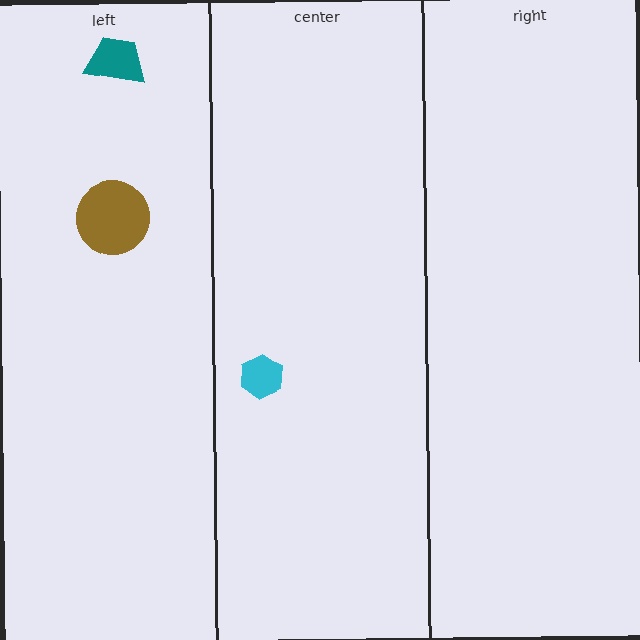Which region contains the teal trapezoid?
The left region.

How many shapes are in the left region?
2.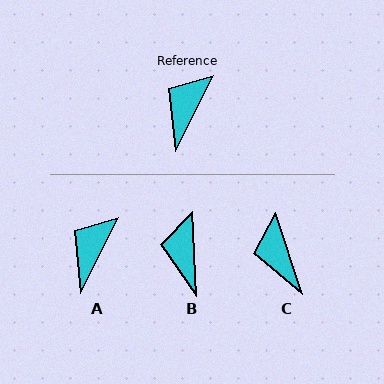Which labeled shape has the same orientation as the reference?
A.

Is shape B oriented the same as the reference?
No, it is off by about 29 degrees.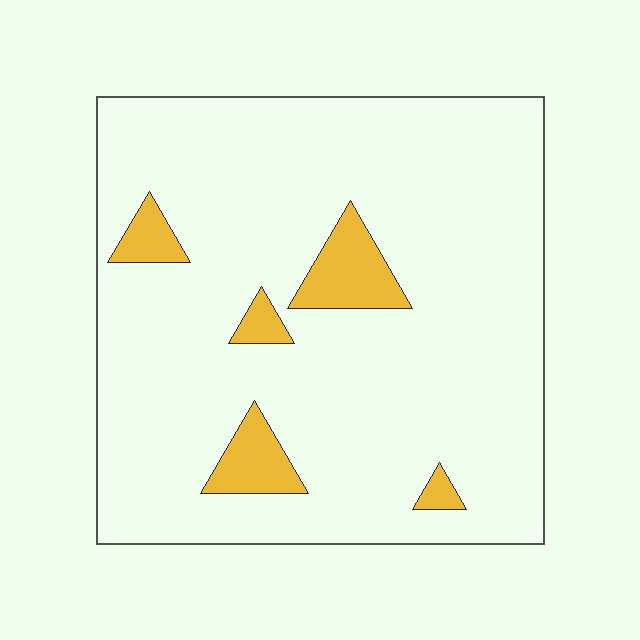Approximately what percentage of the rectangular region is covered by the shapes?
Approximately 10%.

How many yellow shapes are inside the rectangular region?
5.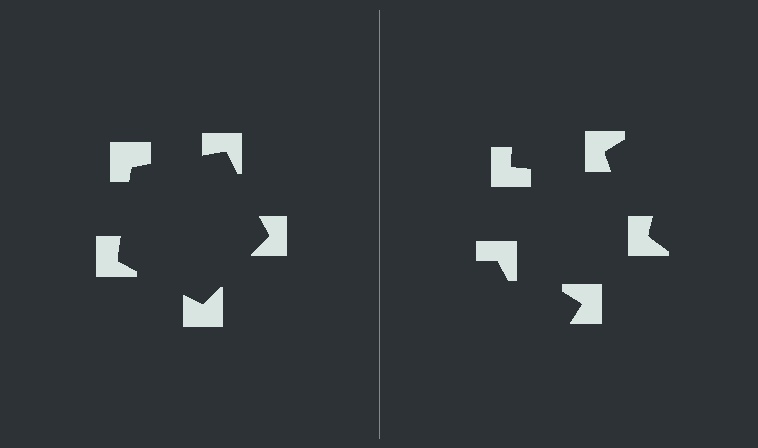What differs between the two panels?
The notched squares are positioned identically on both sides; only the wedge orientations differ. On the left they align to a pentagon; on the right they are misaligned.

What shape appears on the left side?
An illusory pentagon.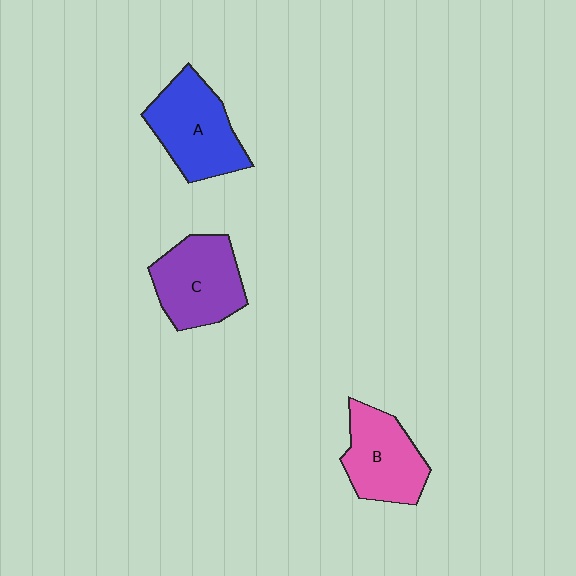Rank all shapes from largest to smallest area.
From largest to smallest: A (blue), C (purple), B (pink).